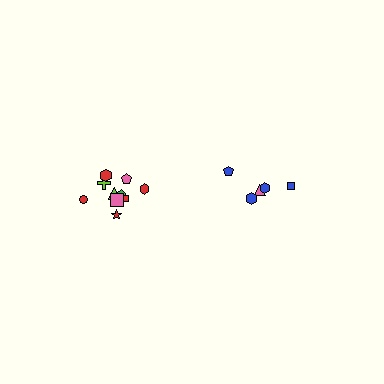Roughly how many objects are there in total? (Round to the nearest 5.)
Roughly 15 objects in total.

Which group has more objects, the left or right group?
The left group.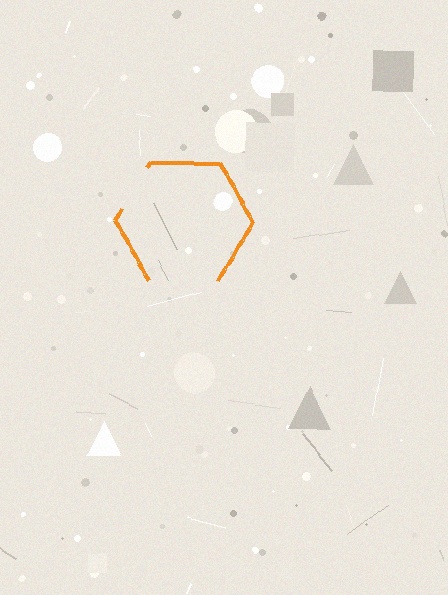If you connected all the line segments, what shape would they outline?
They would outline a hexagon.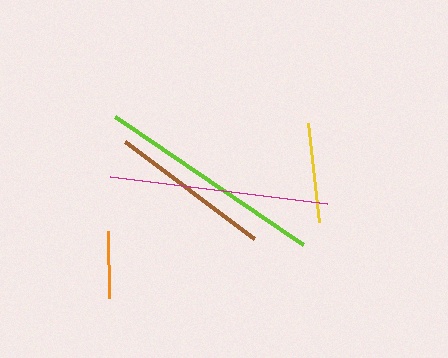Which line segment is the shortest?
The orange line is the shortest at approximately 67 pixels.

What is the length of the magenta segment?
The magenta segment is approximately 219 pixels long.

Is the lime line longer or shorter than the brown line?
The lime line is longer than the brown line.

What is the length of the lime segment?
The lime segment is approximately 228 pixels long.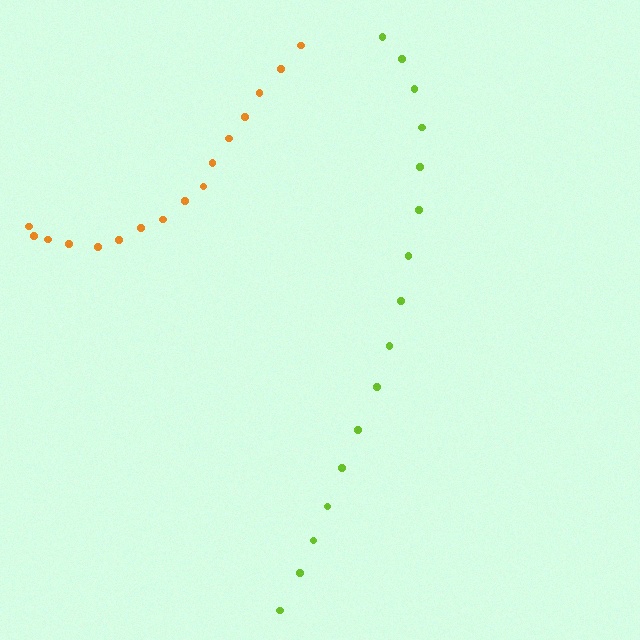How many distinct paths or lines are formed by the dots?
There are 2 distinct paths.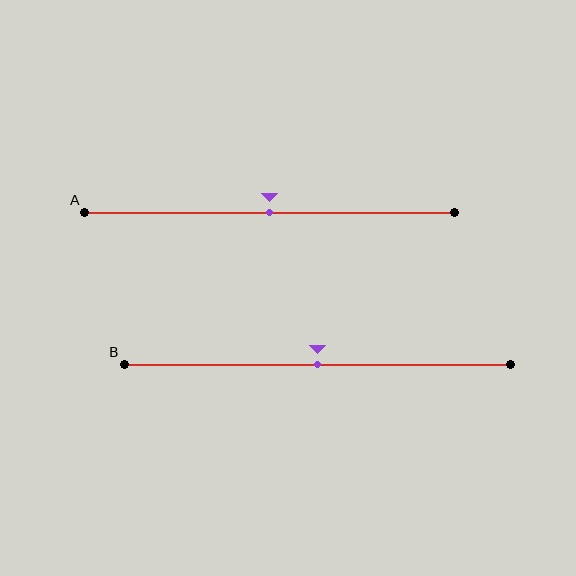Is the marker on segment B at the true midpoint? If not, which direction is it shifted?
Yes, the marker on segment B is at the true midpoint.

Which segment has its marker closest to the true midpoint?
Segment A has its marker closest to the true midpoint.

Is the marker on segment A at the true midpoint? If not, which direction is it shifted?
Yes, the marker on segment A is at the true midpoint.